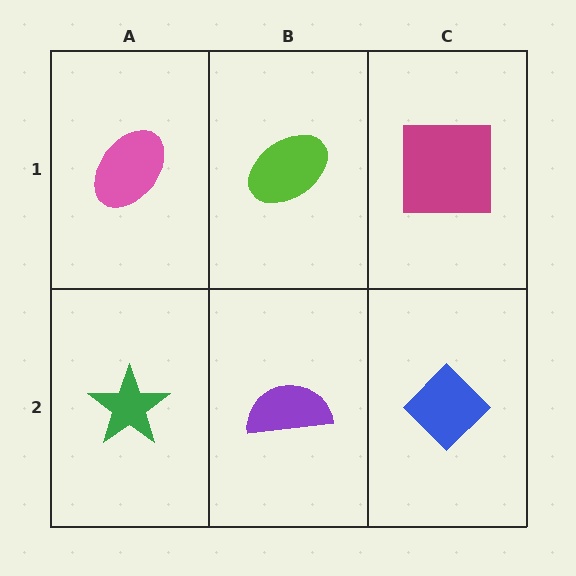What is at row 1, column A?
A pink ellipse.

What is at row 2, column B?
A purple semicircle.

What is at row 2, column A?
A green star.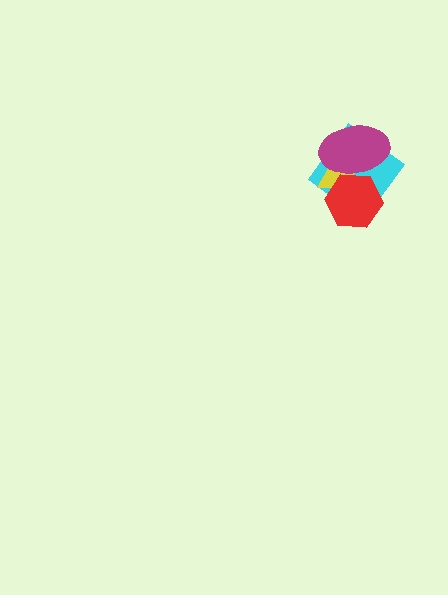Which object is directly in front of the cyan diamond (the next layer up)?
The yellow triangle is directly in front of the cyan diamond.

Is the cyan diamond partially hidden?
Yes, it is partially covered by another shape.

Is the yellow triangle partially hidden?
Yes, it is partially covered by another shape.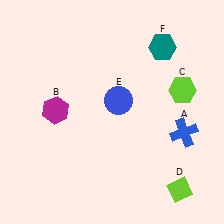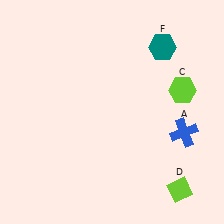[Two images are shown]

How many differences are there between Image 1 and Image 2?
There are 2 differences between the two images.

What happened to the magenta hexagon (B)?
The magenta hexagon (B) was removed in Image 2. It was in the top-left area of Image 1.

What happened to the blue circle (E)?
The blue circle (E) was removed in Image 2. It was in the top-right area of Image 1.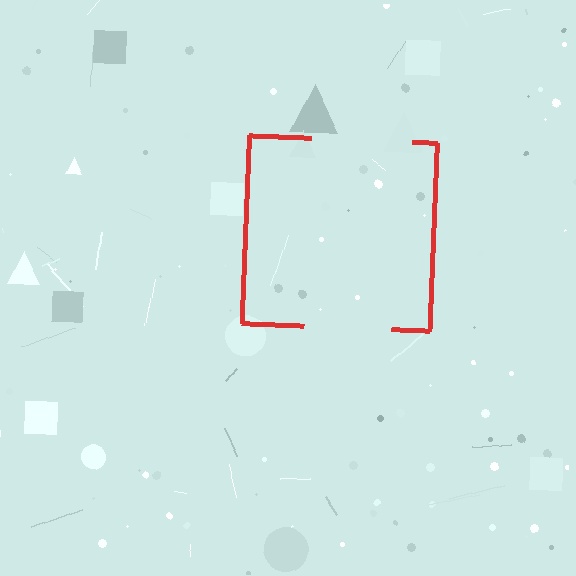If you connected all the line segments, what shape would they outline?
They would outline a square.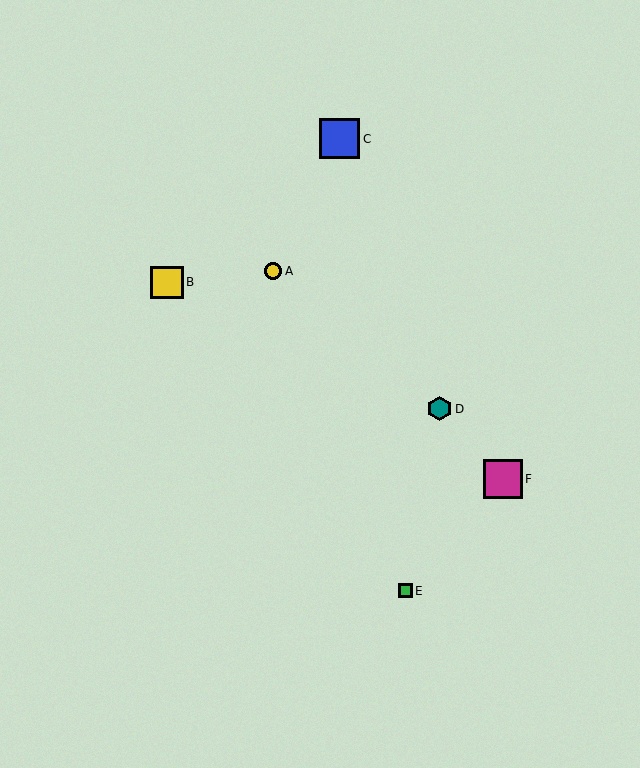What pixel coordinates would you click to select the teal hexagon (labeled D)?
Click at (440, 409) to select the teal hexagon D.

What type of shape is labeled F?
Shape F is a magenta square.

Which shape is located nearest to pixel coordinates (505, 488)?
The magenta square (labeled F) at (503, 479) is nearest to that location.